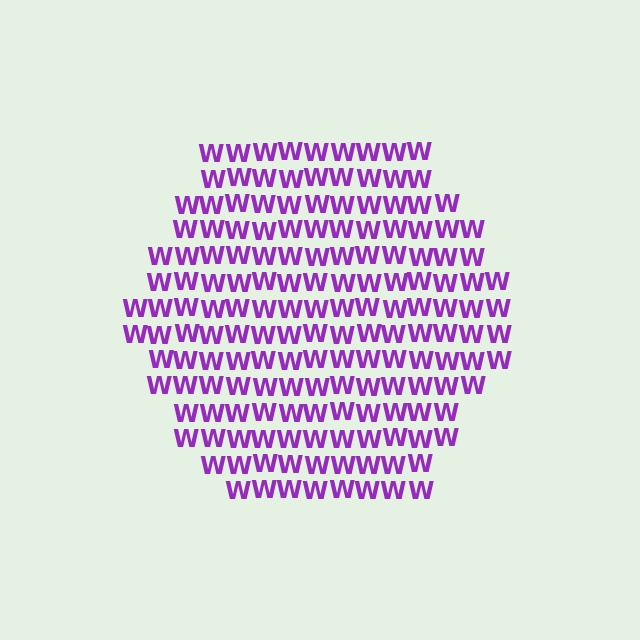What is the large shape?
The large shape is a hexagon.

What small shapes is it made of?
It is made of small letter W's.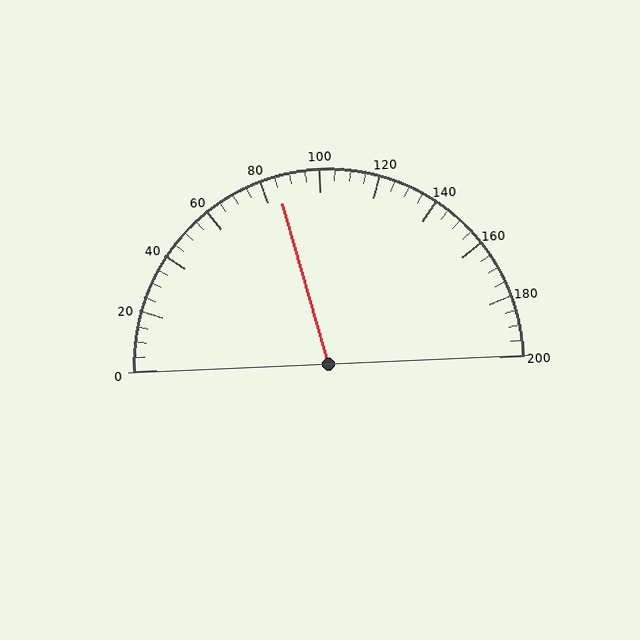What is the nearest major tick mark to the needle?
The nearest major tick mark is 80.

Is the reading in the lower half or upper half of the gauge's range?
The reading is in the lower half of the range (0 to 200).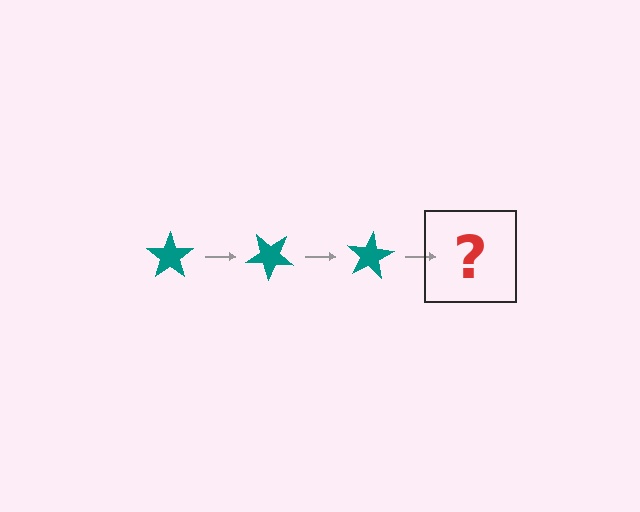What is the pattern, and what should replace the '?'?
The pattern is that the star rotates 40 degrees each step. The '?' should be a teal star rotated 120 degrees.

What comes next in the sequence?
The next element should be a teal star rotated 120 degrees.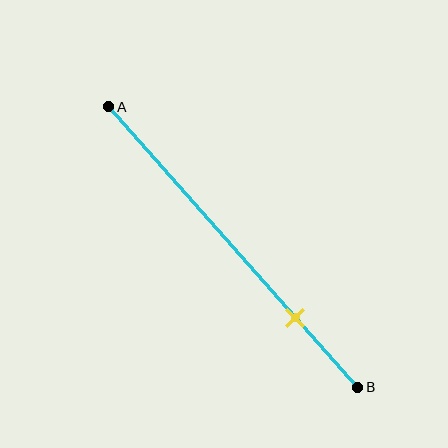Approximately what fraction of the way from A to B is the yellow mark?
The yellow mark is approximately 75% of the way from A to B.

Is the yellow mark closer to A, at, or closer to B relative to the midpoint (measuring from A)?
The yellow mark is closer to point B than the midpoint of segment AB.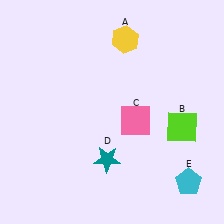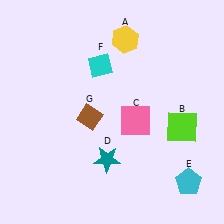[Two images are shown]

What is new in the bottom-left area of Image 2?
A brown diamond (G) was added in the bottom-left area of Image 2.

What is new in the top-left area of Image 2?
A cyan diamond (F) was added in the top-left area of Image 2.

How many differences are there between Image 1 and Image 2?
There are 2 differences between the two images.